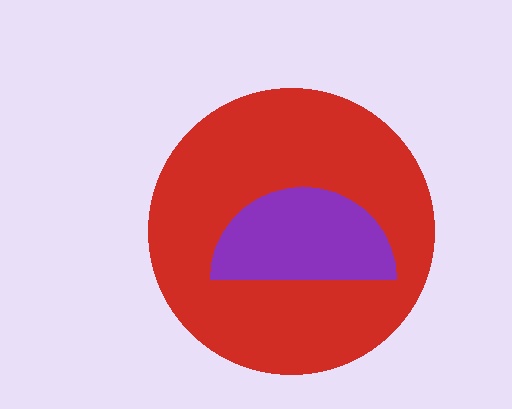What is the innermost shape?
The purple semicircle.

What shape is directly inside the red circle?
The purple semicircle.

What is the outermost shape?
The red circle.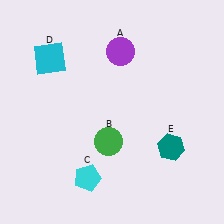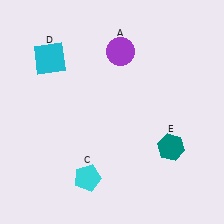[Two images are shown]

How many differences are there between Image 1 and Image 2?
There is 1 difference between the two images.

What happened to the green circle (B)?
The green circle (B) was removed in Image 2. It was in the bottom-left area of Image 1.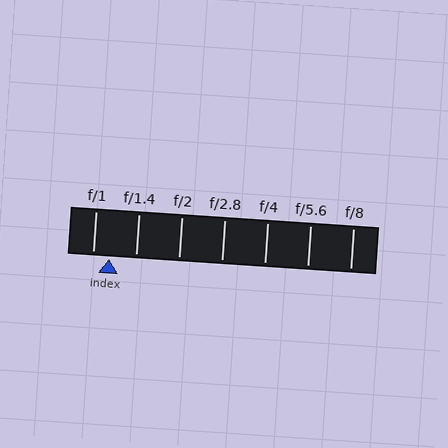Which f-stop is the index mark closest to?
The index mark is closest to f/1.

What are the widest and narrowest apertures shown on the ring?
The widest aperture shown is f/1 and the narrowest is f/8.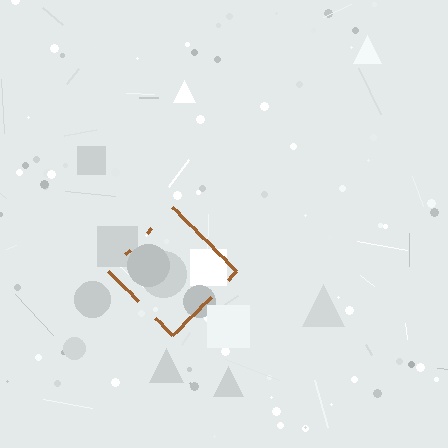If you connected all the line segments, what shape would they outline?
They would outline a diamond.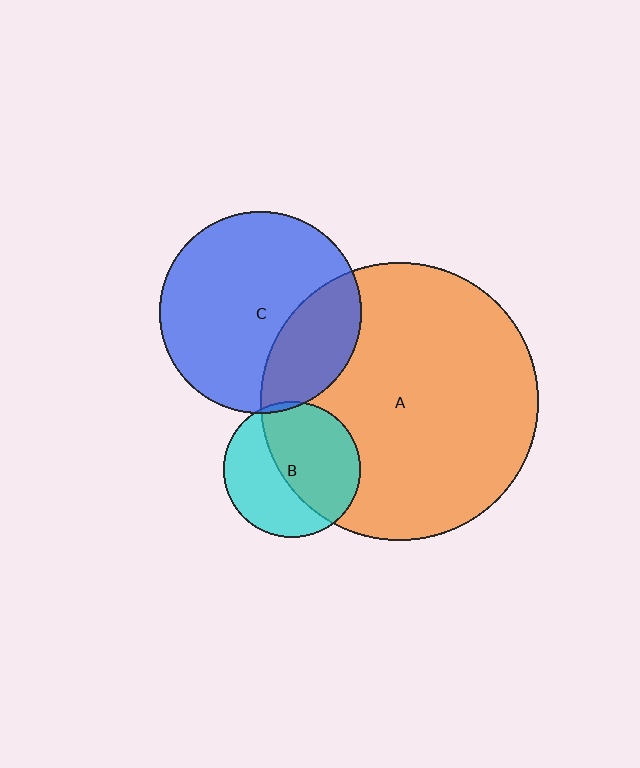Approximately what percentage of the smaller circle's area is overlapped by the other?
Approximately 5%.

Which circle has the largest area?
Circle A (orange).